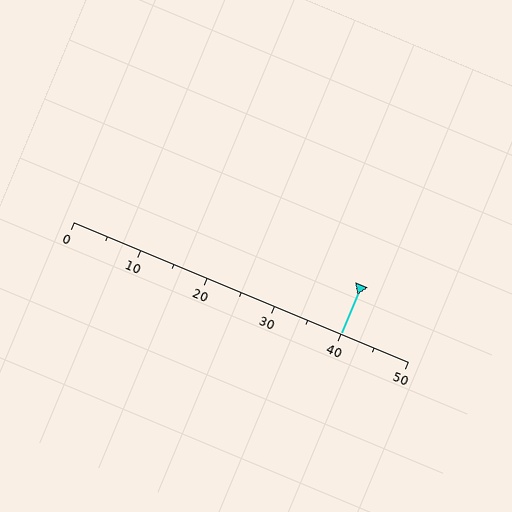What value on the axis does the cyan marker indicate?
The marker indicates approximately 40.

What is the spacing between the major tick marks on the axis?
The major ticks are spaced 10 apart.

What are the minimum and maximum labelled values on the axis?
The axis runs from 0 to 50.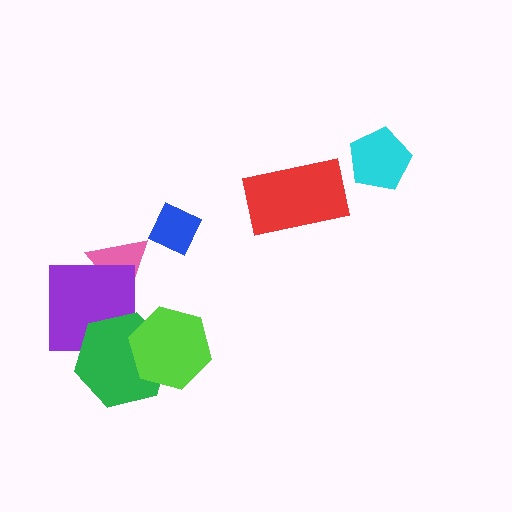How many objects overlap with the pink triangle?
1 object overlaps with the pink triangle.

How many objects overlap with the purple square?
2 objects overlap with the purple square.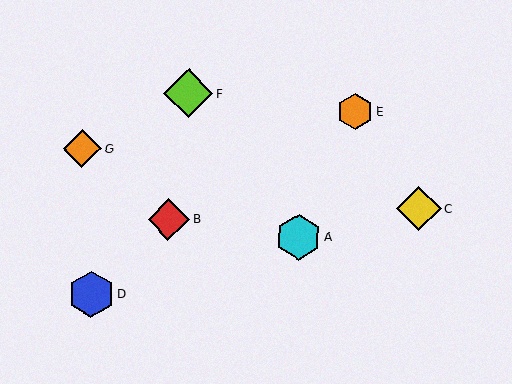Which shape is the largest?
The lime diamond (labeled F) is the largest.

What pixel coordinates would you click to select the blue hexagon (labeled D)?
Click at (91, 294) to select the blue hexagon D.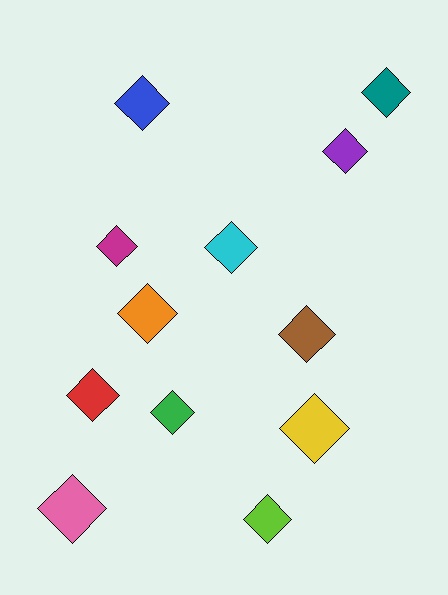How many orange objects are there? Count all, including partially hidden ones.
There is 1 orange object.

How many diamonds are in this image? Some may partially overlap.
There are 12 diamonds.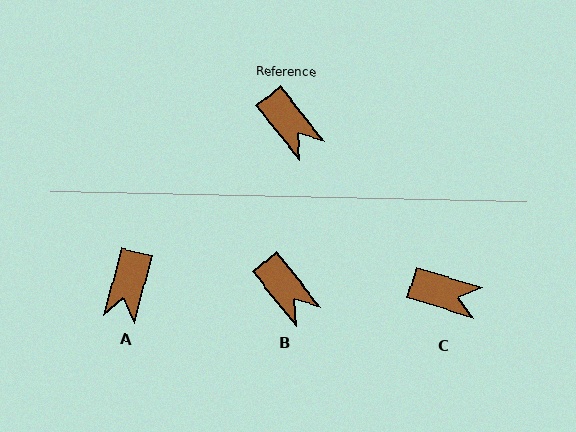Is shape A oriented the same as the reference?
No, it is off by about 54 degrees.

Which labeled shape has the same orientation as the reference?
B.